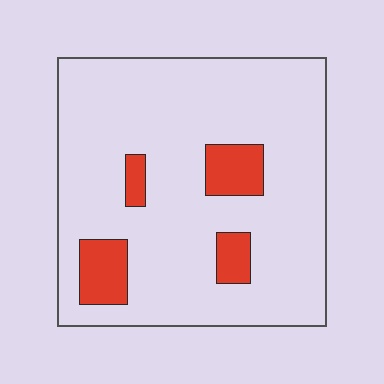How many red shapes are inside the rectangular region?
4.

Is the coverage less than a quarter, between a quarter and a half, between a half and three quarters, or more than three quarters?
Less than a quarter.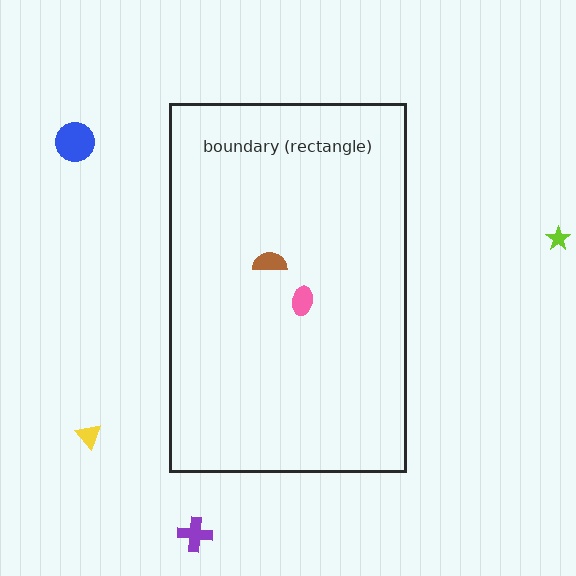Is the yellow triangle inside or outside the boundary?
Outside.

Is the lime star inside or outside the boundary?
Outside.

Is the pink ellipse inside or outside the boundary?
Inside.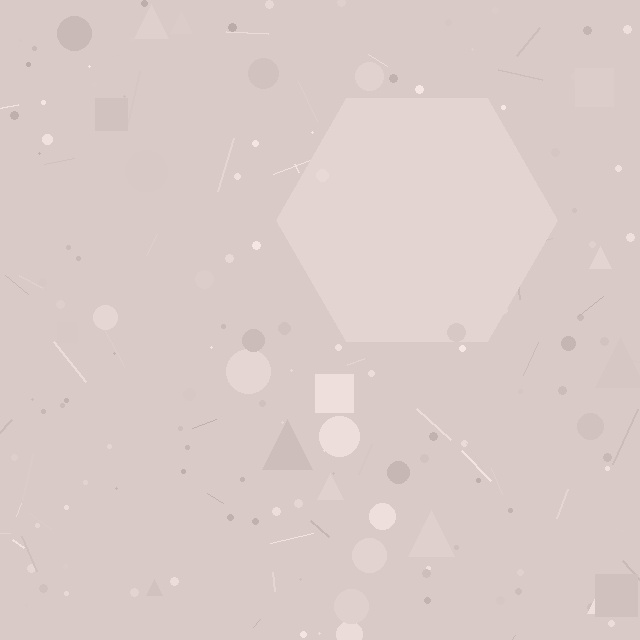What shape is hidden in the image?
A hexagon is hidden in the image.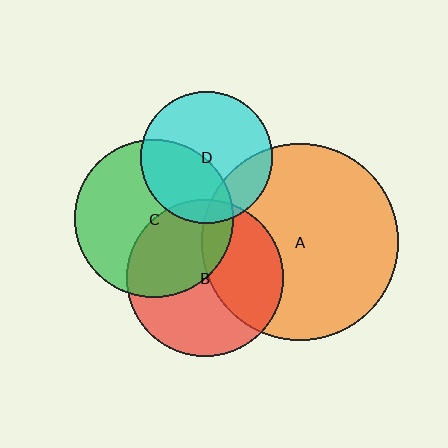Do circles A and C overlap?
Yes.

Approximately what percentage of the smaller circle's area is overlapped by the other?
Approximately 10%.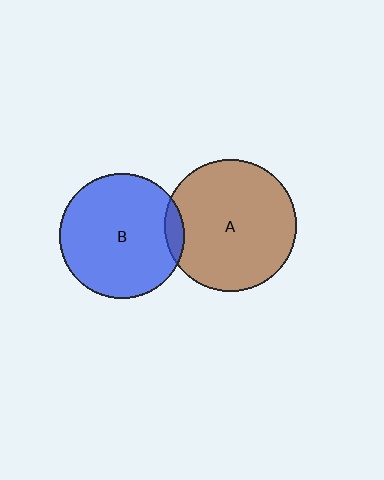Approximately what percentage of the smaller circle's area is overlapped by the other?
Approximately 10%.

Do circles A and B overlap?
Yes.